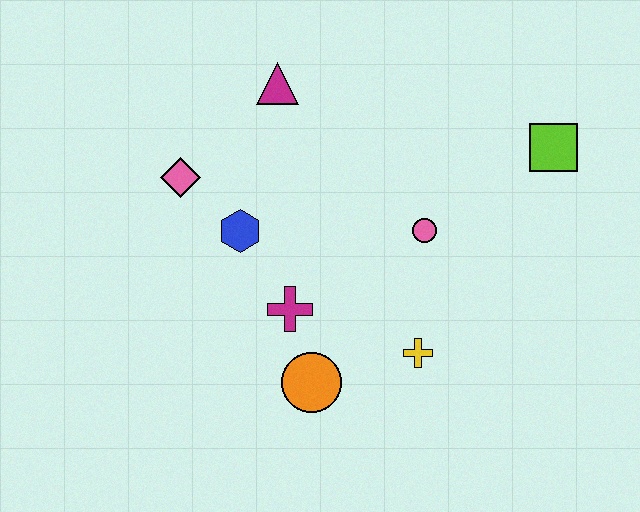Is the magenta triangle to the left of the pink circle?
Yes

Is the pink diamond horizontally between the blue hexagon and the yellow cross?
No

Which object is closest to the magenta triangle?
The pink diamond is closest to the magenta triangle.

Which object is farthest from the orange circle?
The lime square is farthest from the orange circle.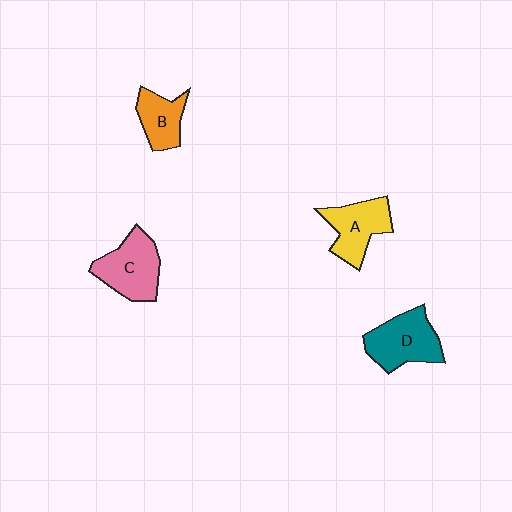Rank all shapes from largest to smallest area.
From largest to smallest: D (teal), C (pink), A (yellow), B (orange).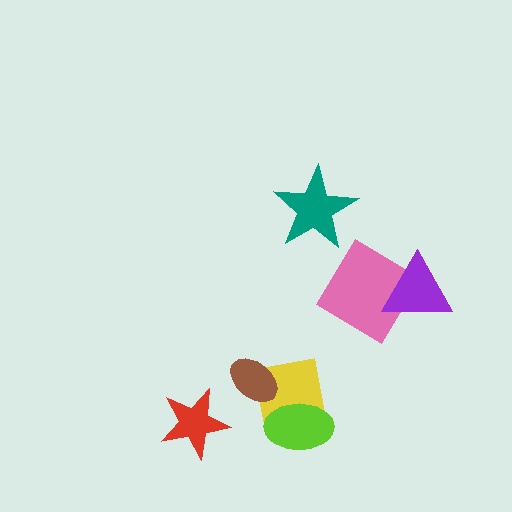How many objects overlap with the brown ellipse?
1 object overlaps with the brown ellipse.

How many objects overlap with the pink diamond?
1 object overlaps with the pink diamond.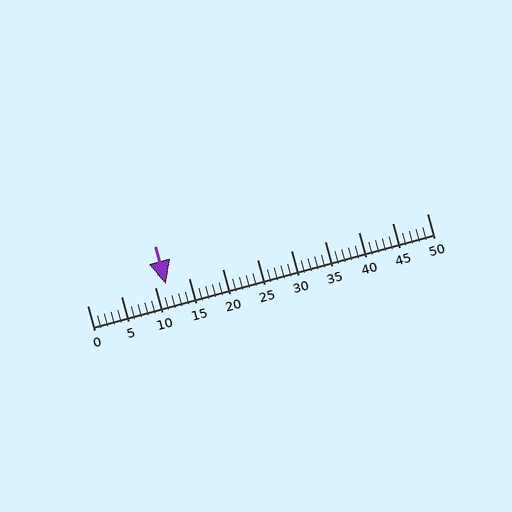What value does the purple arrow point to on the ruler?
The purple arrow points to approximately 12.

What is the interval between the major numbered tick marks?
The major tick marks are spaced 5 units apart.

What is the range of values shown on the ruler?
The ruler shows values from 0 to 50.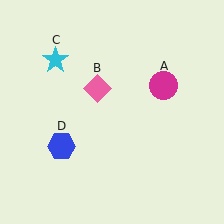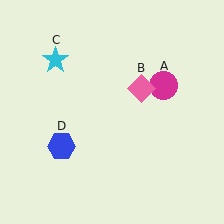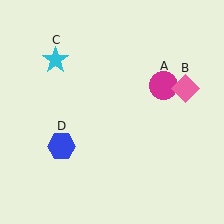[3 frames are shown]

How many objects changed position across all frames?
1 object changed position: pink diamond (object B).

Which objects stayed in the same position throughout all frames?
Magenta circle (object A) and cyan star (object C) and blue hexagon (object D) remained stationary.